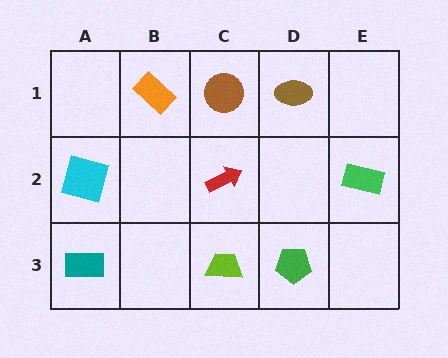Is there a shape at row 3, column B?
No, that cell is empty.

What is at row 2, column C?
A red arrow.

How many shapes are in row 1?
3 shapes.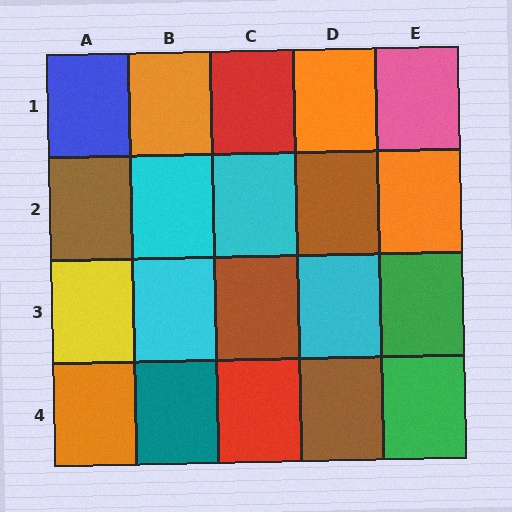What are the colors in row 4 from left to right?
Orange, teal, red, brown, green.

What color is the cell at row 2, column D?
Brown.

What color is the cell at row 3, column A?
Yellow.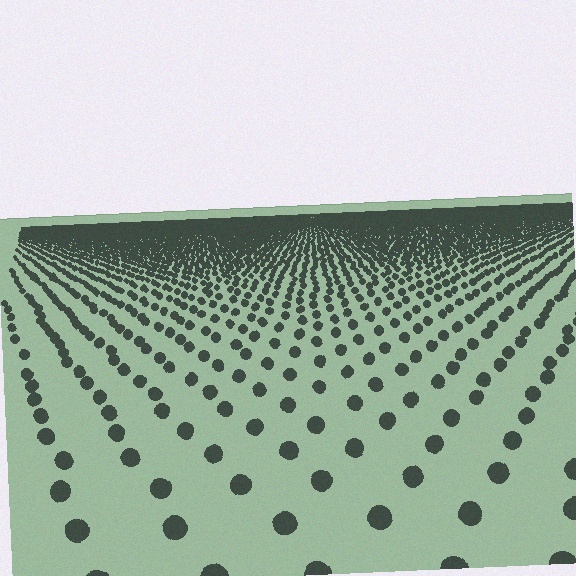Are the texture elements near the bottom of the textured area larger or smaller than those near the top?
Larger. Near the bottom, elements are closer to the viewer and appear at a bigger on-screen size.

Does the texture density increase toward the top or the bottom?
Density increases toward the top.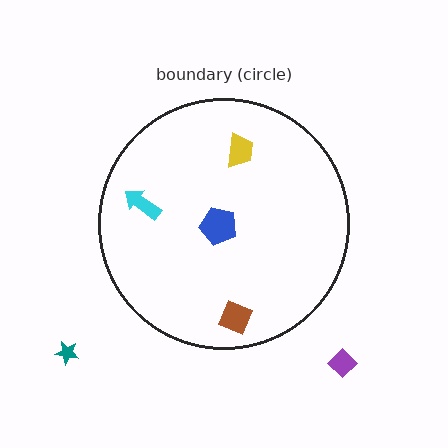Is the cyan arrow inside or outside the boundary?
Inside.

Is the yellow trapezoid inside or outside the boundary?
Inside.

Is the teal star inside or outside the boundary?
Outside.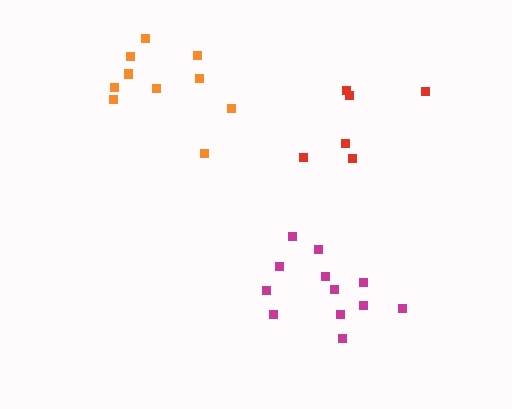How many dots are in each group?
Group 1: 10 dots, Group 2: 6 dots, Group 3: 12 dots (28 total).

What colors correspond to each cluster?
The clusters are colored: orange, red, magenta.